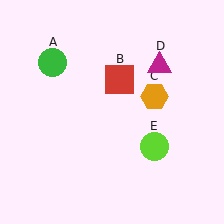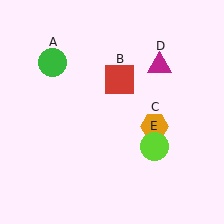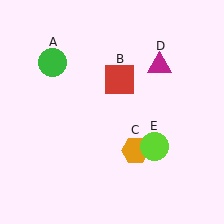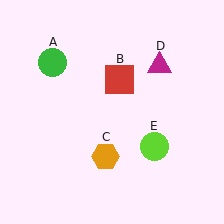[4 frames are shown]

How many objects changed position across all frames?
1 object changed position: orange hexagon (object C).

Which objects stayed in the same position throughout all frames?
Green circle (object A) and red square (object B) and magenta triangle (object D) and lime circle (object E) remained stationary.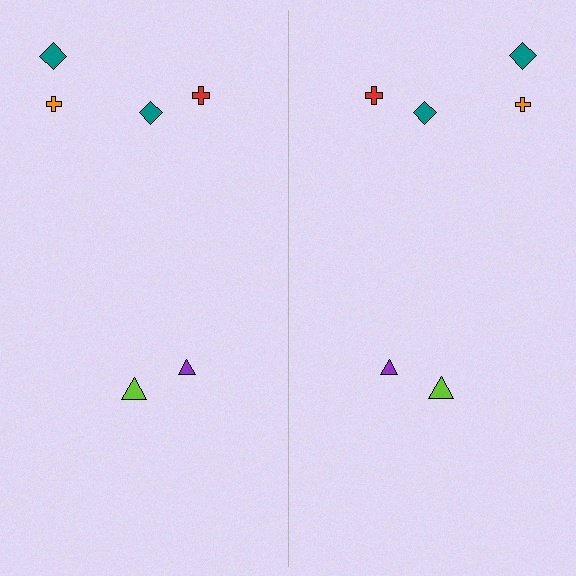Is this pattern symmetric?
Yes, this pattern has bilateral (reflection) symmetry.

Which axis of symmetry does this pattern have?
The pattern has a vertical axis of symmetry running through the center of the image.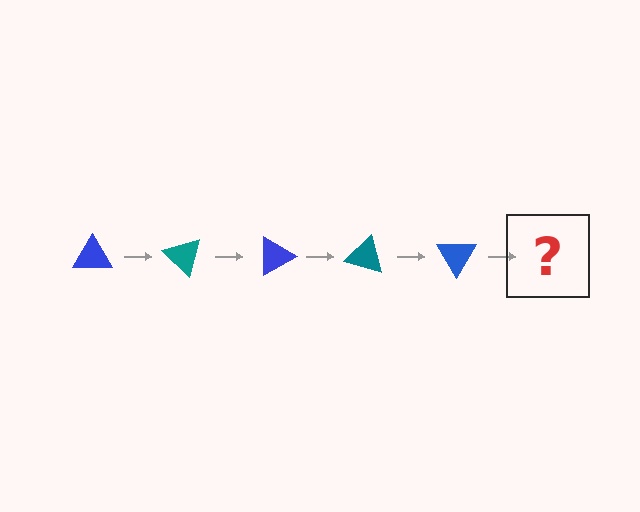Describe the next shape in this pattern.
It should be a teal triangle, rotated 225 degrees from the start.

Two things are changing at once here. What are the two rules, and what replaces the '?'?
The two rules are that it rotates 45 degrees each step and the color cycles through blue and teal. The '?' should be a teal triangle, rotated 225 degrees from the start.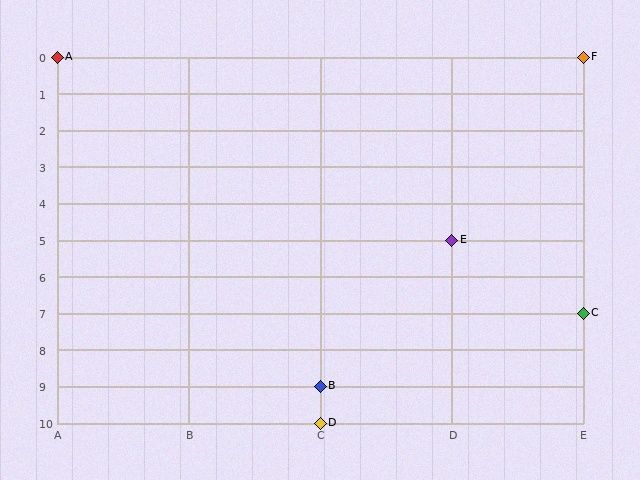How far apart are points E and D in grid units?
Points E and D are 1 column and 5 rows apart (about 5.1 grid units diagonally).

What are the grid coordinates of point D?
Point D is at grid coordinates (C, 10).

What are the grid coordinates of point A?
Point A is at grid coordinates (A, 0).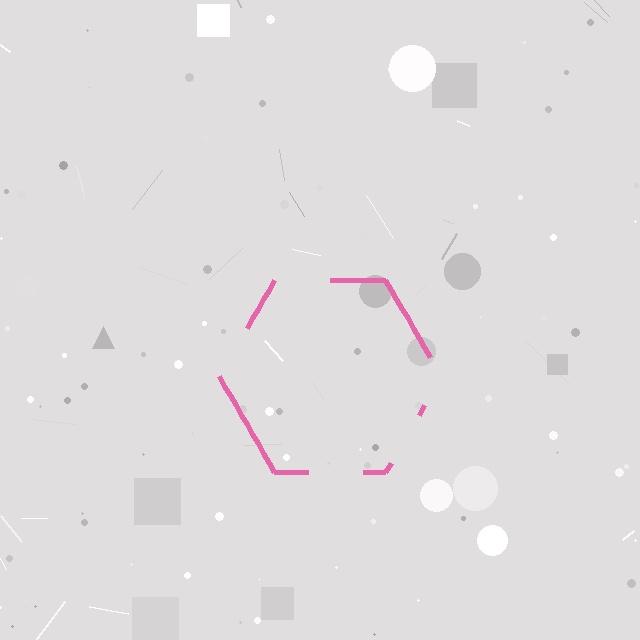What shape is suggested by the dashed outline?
The dashed outline suggests a hexagon.